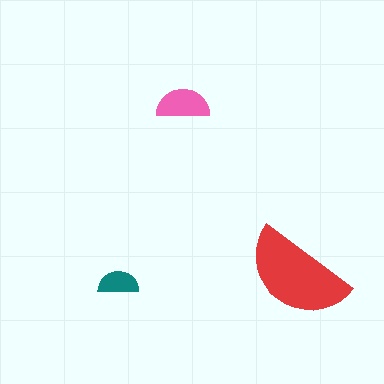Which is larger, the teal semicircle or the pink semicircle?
The pink one.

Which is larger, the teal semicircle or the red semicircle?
The red one.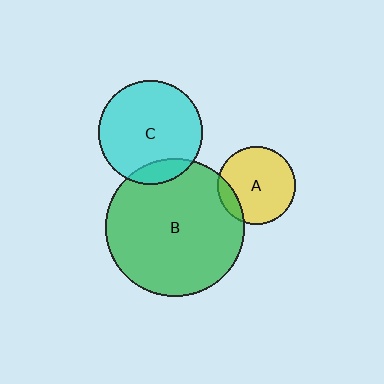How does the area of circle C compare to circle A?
Approximately 1.8 times.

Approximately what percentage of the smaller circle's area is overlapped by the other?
Approximately 15%.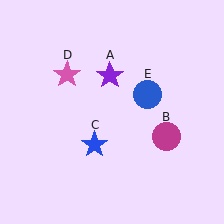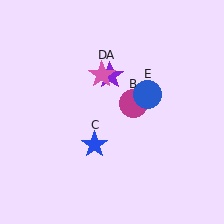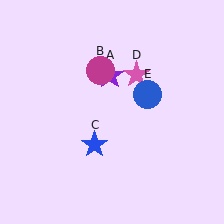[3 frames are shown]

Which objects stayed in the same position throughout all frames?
Purple star (object A) and blue star (object C) and blue circle (object E) remained stationary.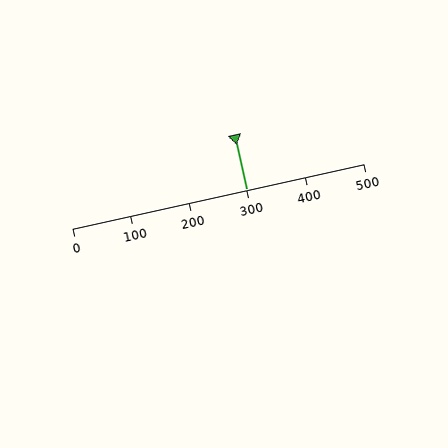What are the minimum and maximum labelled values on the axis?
The axis runs from 0 to 500.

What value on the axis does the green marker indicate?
The marker indicates approximately 300.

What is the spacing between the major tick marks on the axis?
The major ticks are spaced 100 apart.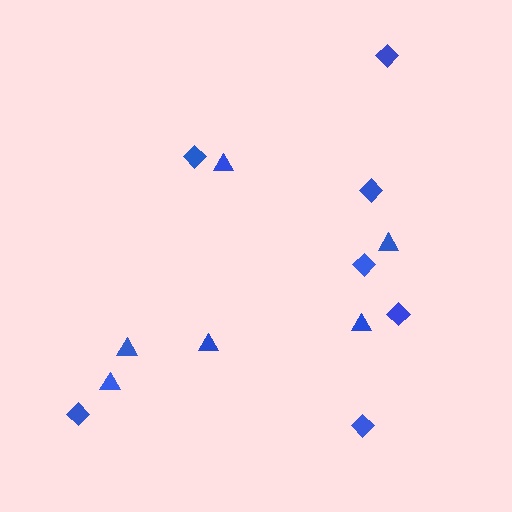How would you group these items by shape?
There are 2 groups: one group of triangles (6) and one group of diamonds (7).